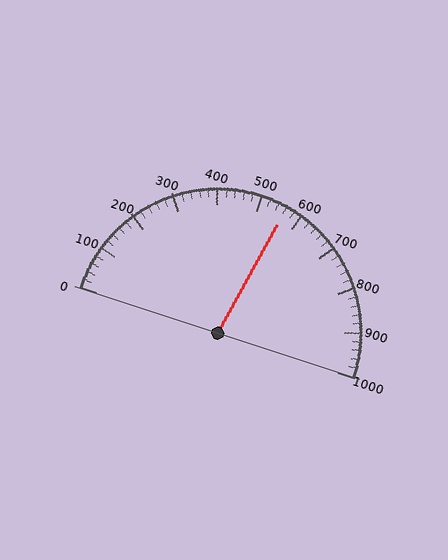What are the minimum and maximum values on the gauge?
The gauge ranges from 0 to 1000.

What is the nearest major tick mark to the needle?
The nearest major tick mark is 600.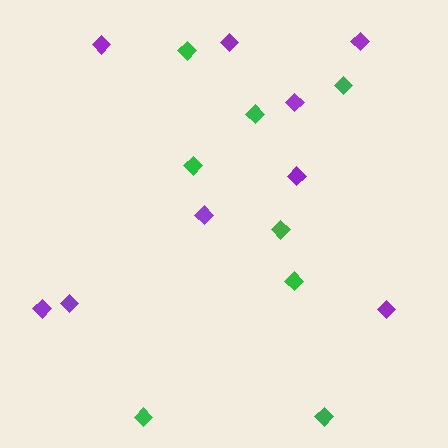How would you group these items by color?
There are 2 groups: one group of purple diamonds (9) and one group of green diamonds (8).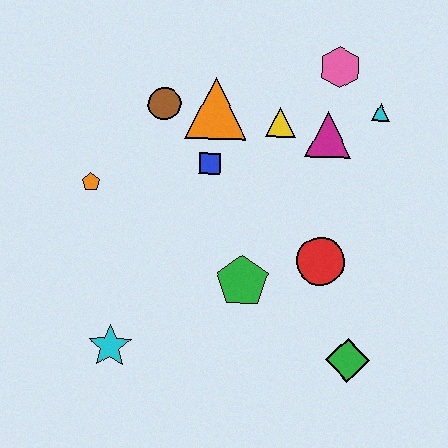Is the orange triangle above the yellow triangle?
Yes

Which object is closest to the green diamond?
The red circle is closest to the green diamond.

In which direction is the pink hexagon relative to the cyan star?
The pink hexagon is above the cyan star.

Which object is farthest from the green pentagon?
The pink hexagon is farthest from the green pentagon.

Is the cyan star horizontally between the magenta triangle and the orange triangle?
No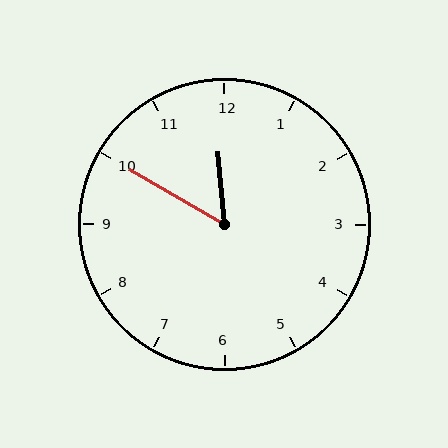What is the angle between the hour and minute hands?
Approximately 55 degrees.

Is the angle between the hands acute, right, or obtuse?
It is acute.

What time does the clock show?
11:50.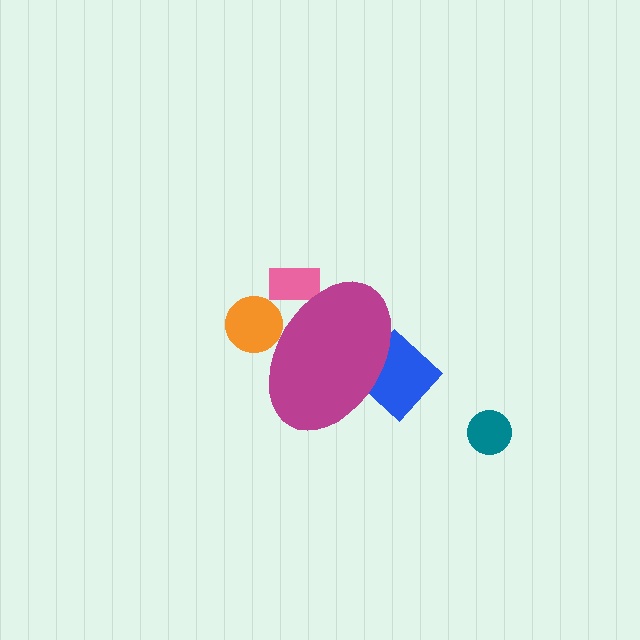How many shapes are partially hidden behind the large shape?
3 shapes are partially hidden.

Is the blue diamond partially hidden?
Yes, the blue diamond is partially hidden behind the magenta ellipse.